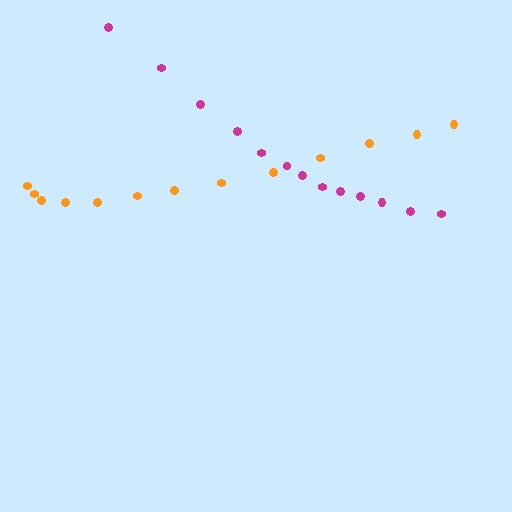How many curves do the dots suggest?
There are 2 distinct paths.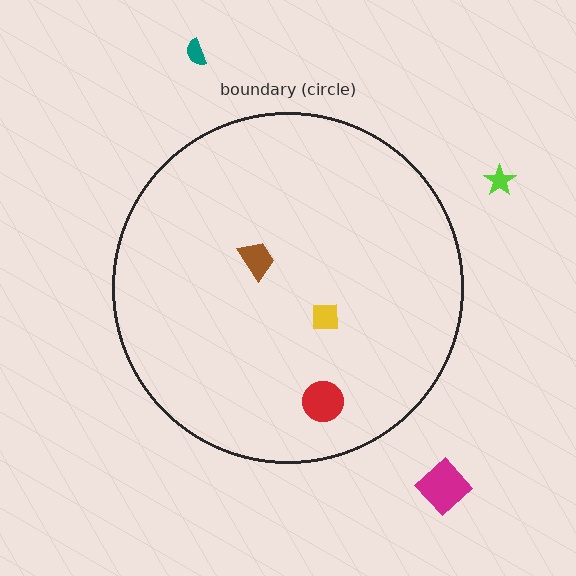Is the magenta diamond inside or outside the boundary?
Outside.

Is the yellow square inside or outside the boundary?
Inside.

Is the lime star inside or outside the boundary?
Outside.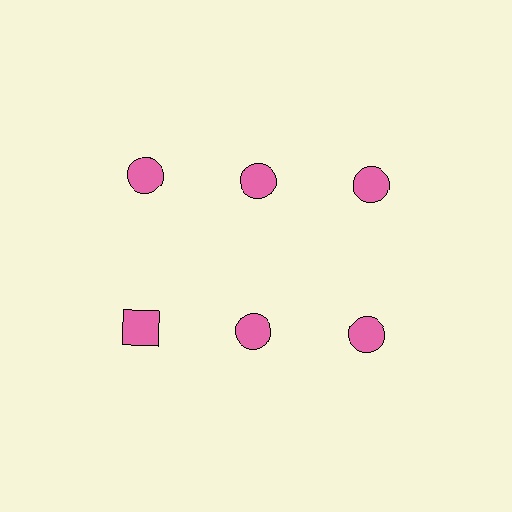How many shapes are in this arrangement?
There are 6 shapes arranged in a grid pattern.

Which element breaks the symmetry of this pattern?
The pink square in the second row, leftmost column breaks the symmetry. All other shapes are pink circles.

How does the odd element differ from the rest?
It has a different shape: square instead of circle.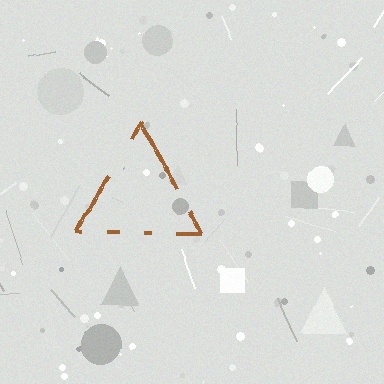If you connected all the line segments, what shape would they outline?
They would outline a triangle.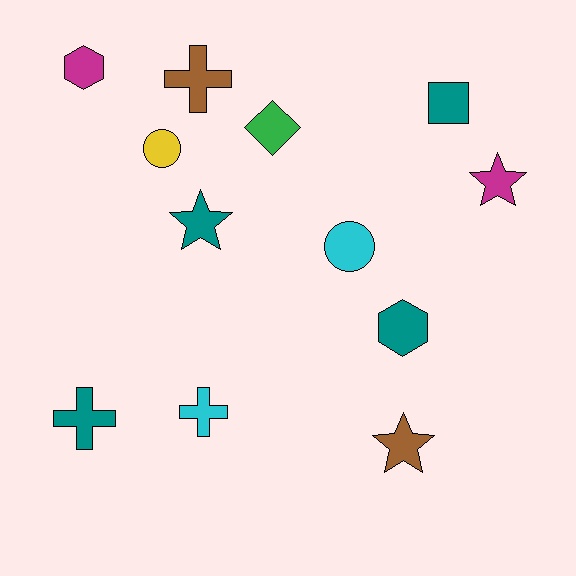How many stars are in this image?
There are 3 stars.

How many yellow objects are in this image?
There is 1 yellow object.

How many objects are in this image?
There are 12 objects.